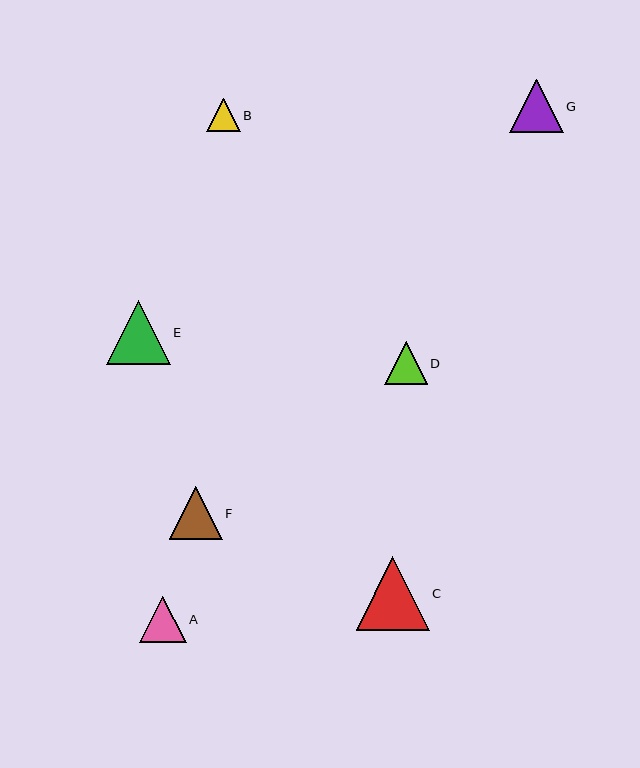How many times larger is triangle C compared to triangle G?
Triangle C is approximately 1.4 times the size of triangle G.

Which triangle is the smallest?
Triangle B is the smallest with a size of approximately 33 pixels.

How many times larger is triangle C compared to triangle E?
Triangle C is approximately 1.1 times the size of triangle E.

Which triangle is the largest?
Triangle C is the largest with a size of approximately 73 pixels.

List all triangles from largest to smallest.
From largest to smallest: C, E, G, F, A, D, B.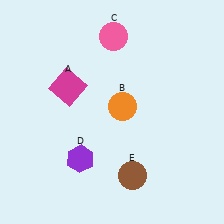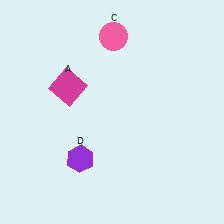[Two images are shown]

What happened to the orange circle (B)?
The orange circle (B) was removed in Image 2. It was in the top-right area of Image 1.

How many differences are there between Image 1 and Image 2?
There are 2 differences between the two images.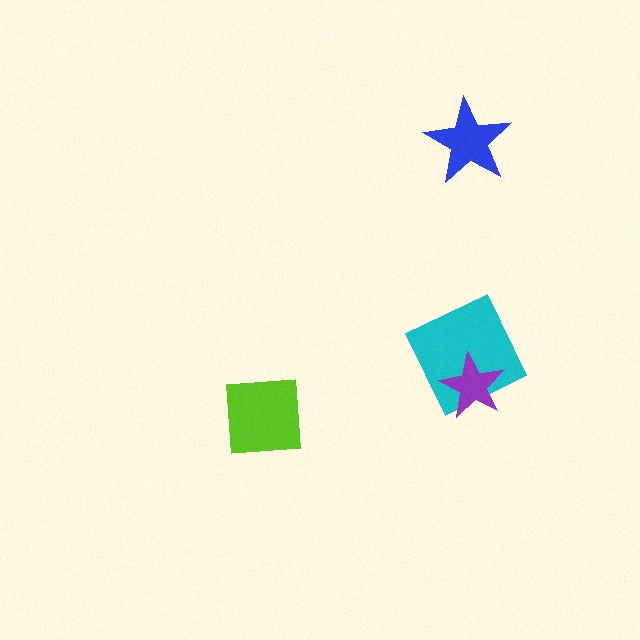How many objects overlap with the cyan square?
1 object overlaps with the cyan square.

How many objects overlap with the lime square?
0 objects overlap with the lime square.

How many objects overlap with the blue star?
0 objects overlap with the blue star.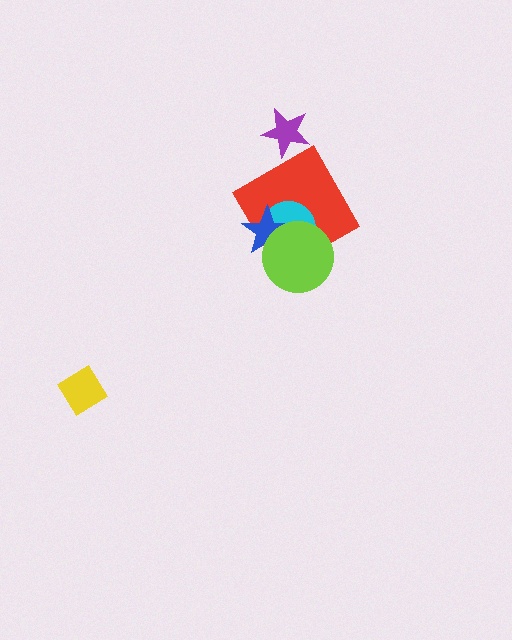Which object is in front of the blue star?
The lime circle is in front of the blue star.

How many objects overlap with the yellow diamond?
0 objects overlap with the yellow diamond.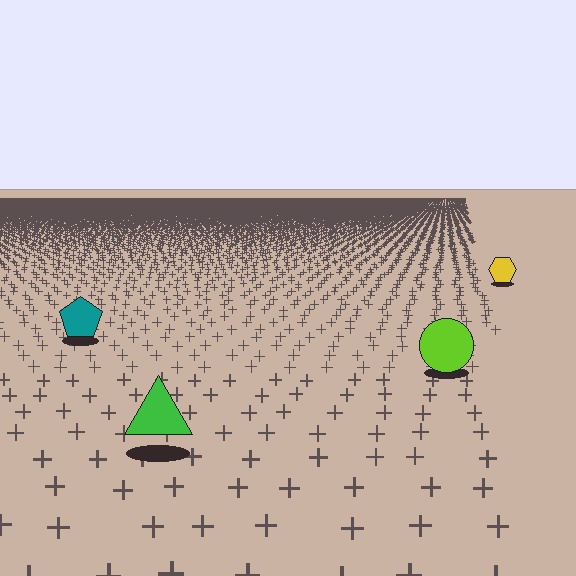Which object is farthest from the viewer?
The yellow hexagon is farthest from the viewer. It appears smaller and the ground texture around it is denser.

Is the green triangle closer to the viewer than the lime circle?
Yes. The green triangle is closer — you can tell from the texture gradient: the ground texture is coarser near it.